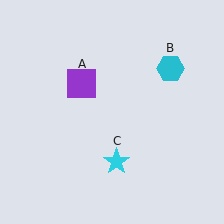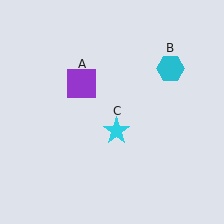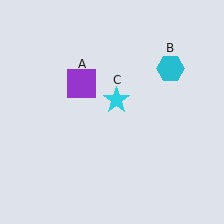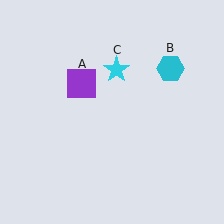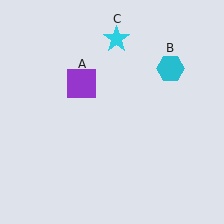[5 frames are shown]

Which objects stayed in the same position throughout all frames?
Purple square (object A) and cyan hexagon (object B) remained stationary.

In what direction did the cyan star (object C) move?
The cyan star (object C) moved up.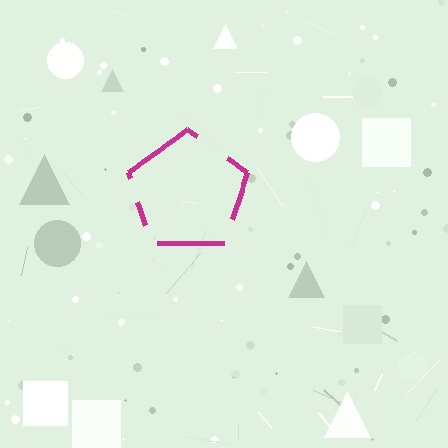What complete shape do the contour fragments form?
The contour fragments form a pentagon.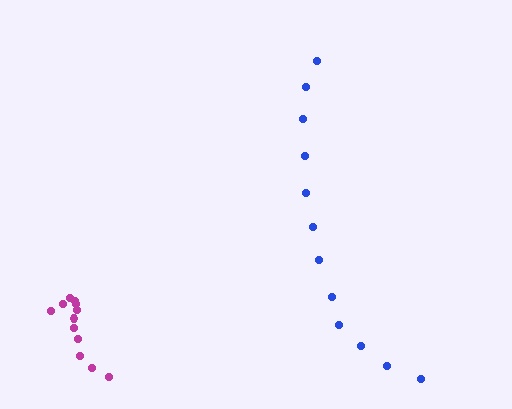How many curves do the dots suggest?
There are 2 distinct paths.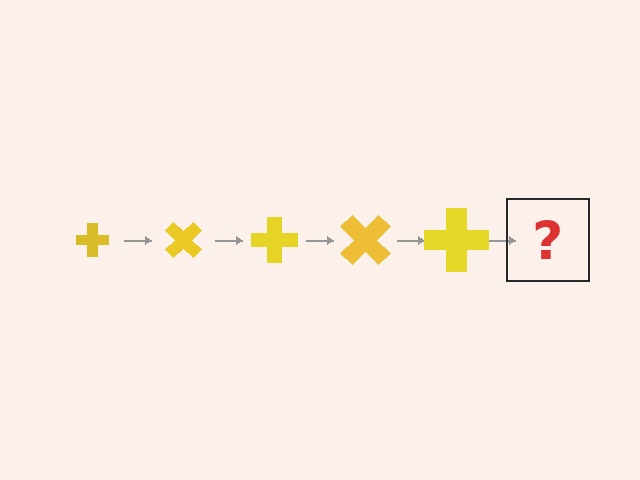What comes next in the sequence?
The next element should be a cross, larger than the previous one and rotated 225 degrees from the start.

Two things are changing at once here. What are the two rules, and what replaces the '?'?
The two rules are that the cross grows larger each step and it rotates 45 degrees each step. The '?' should be a cross, larger than the previous one and rotated 225 degrees from the start.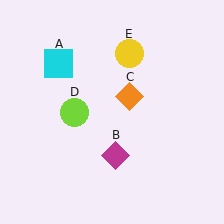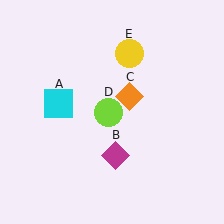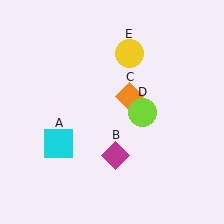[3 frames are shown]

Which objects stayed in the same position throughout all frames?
Magenta diamond (object B) and orange diamond (object C) and yellow circle (object E) remained stationary.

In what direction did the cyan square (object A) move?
The cyan square (object A) moved down.